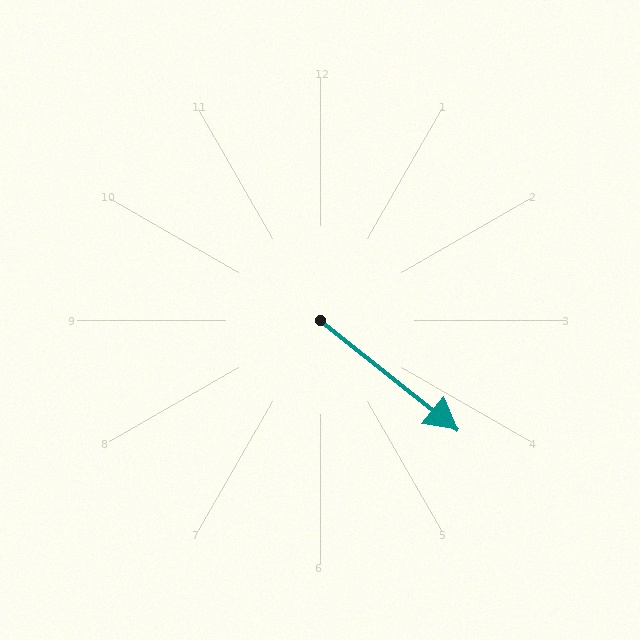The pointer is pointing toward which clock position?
Roughly 4 o'clock.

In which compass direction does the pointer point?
Southeast.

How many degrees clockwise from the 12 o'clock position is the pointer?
Approximately 129 degrees.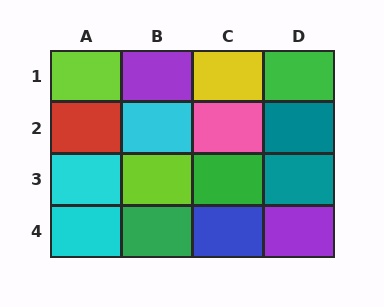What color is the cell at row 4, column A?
Cyan.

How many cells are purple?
2 cells are purple.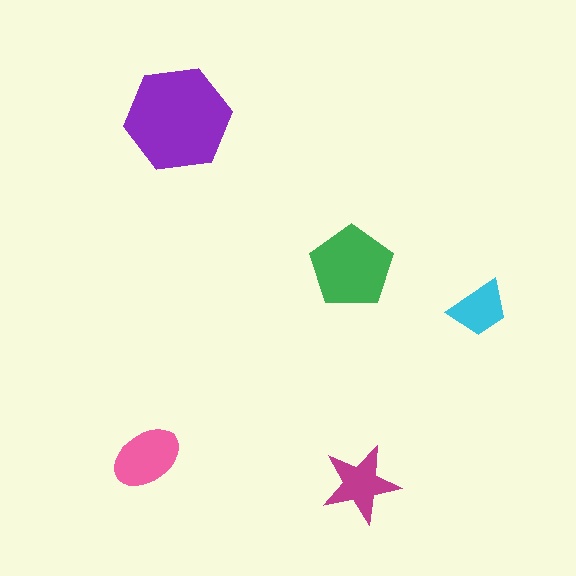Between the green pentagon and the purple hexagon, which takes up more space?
The purple hexagon.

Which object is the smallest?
The cyan trapezoid.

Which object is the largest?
The purple hexagon.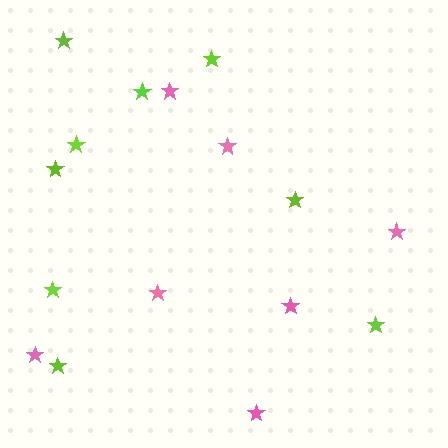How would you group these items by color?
There are 2 groups: one group of pink stars (7) and one group of lime stars (9).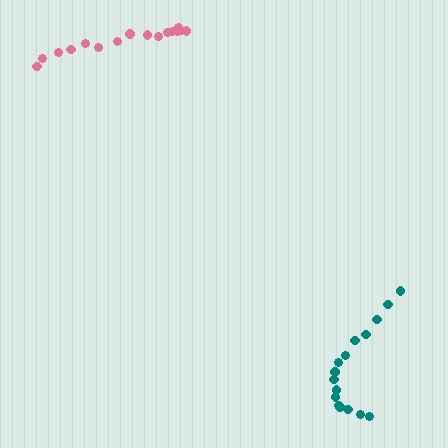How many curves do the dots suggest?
There are 2 distinct paths.